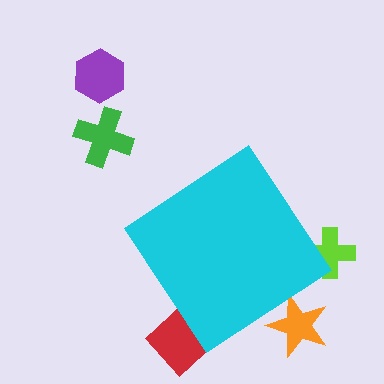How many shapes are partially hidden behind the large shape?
3 shapes are partially hidden.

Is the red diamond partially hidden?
Yes, the red diamond is partially hidden behind the cyan diamond.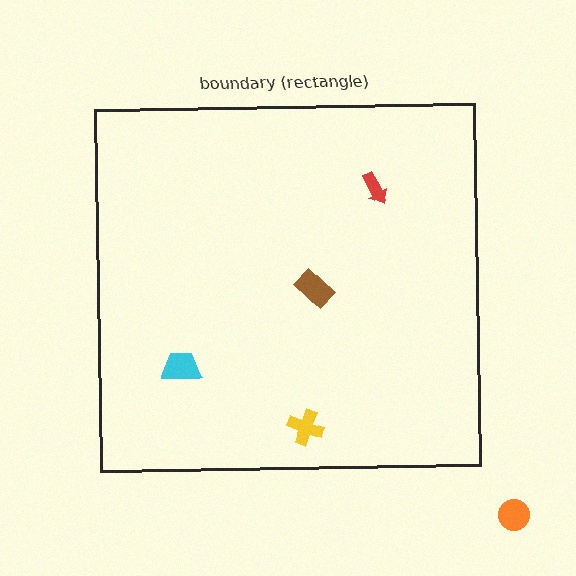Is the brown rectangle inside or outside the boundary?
Inside.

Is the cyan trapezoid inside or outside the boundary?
Inside.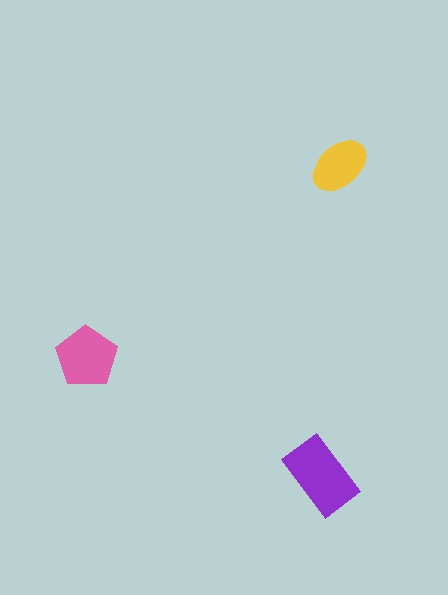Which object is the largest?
The purple rectangle.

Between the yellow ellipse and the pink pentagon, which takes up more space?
The pink pentagon.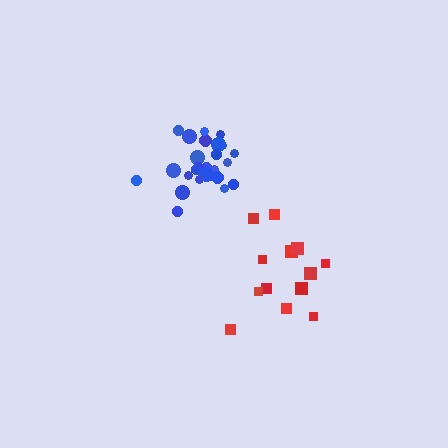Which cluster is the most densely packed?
Blue.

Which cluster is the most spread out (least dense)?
Red.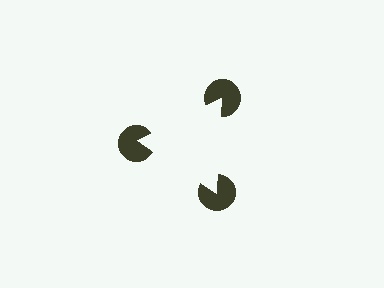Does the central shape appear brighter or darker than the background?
It typically appears slightly brighter than the background, even though no actual brightness change is drawn.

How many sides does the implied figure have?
3 sides.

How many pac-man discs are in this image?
There are 3 — one at each vertex of the illusory triangle.